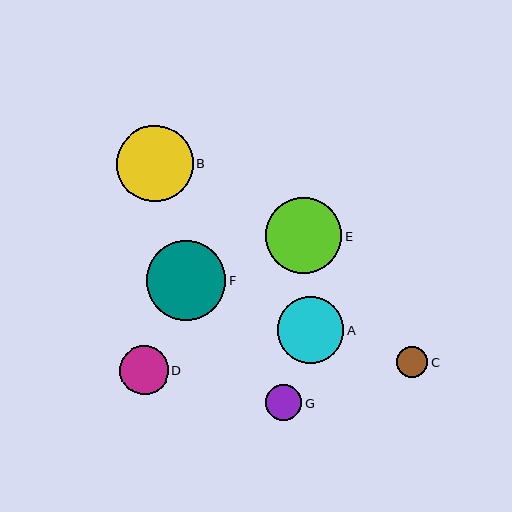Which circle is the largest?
Circle F is the largest with a size of approximately 79 pixels.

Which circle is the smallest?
Circle C is the smallest with a size of approximately 31 pixels.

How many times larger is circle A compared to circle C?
Circle A is approximately 2.2 times the size of circle C.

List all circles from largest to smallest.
From largest to smallest: F, B, E, A, D, G, C.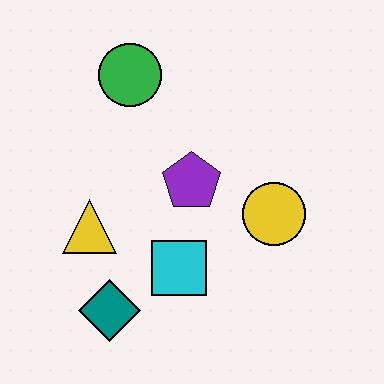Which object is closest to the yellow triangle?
The teal diamond is closest to the yellow triangle.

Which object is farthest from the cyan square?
The green circle is farthest from the cyan square.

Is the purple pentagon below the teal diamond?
No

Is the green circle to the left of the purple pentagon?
Yes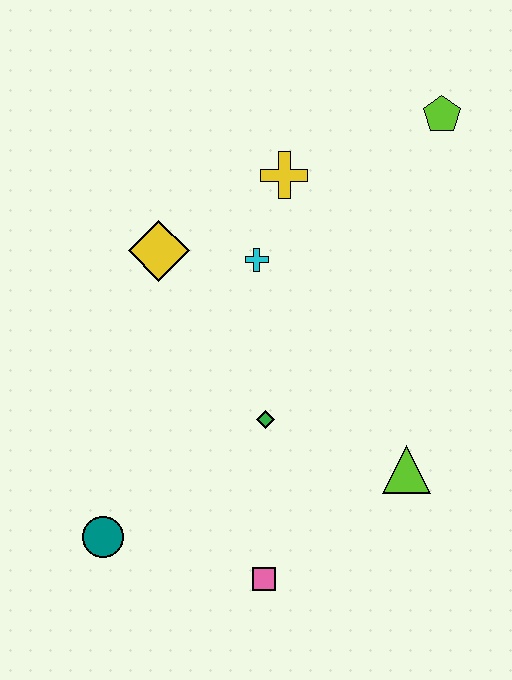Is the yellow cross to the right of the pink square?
Yes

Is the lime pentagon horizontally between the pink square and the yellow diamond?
No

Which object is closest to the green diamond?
The lime triangle is closest to the green diamond.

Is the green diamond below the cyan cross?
Yes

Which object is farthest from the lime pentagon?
The teal circle is farthest from the lime pentagon.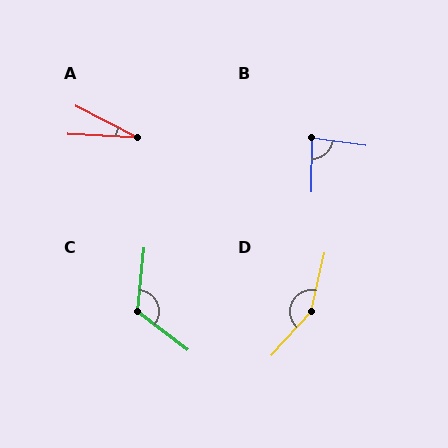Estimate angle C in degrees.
Approximately 121 degrees.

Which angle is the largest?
D, at approximately 150 degrees.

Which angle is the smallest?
A, at approximately 24 degrees.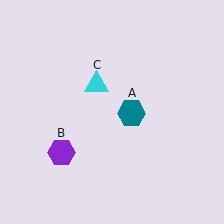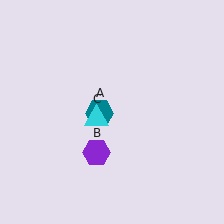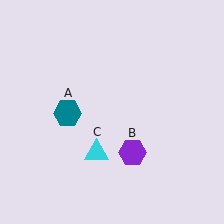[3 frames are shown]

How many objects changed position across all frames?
3 objects changed position: teal hexagon (object A), purple hexagon (object B), cyan triangle (object C).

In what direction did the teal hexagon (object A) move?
The teal hexagon (object A) moved left.